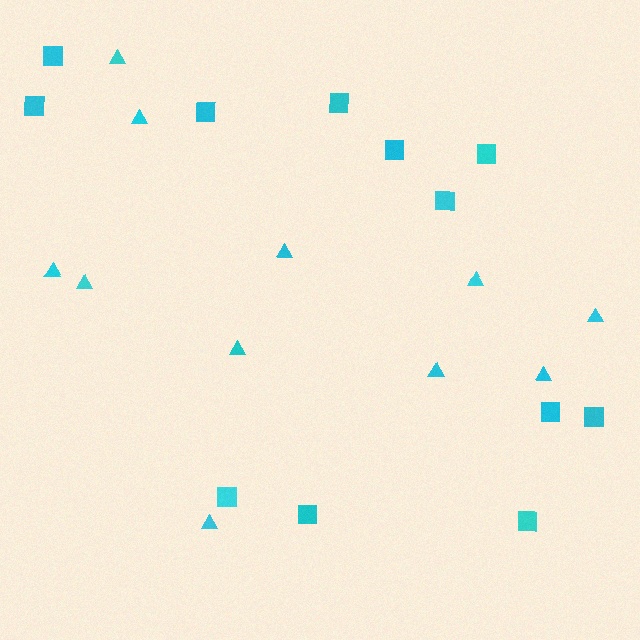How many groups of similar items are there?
There are 2 groups: one group of squares (12) and one group of triangles (11).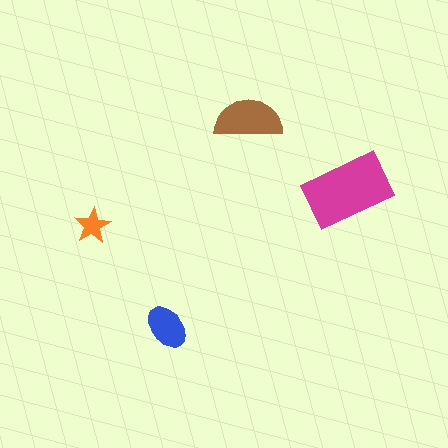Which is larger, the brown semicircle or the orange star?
The brown semicircle.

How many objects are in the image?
There are 4 objects in the image.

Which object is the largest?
The magenta rectangle.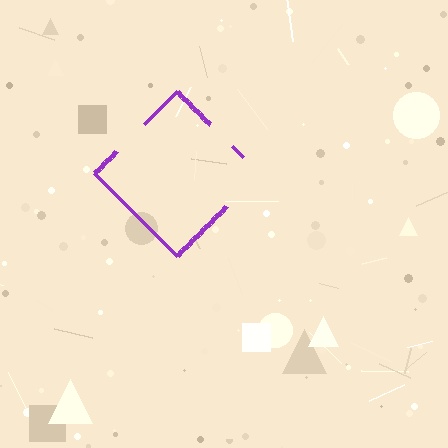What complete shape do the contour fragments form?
The contour fragments form a diamond.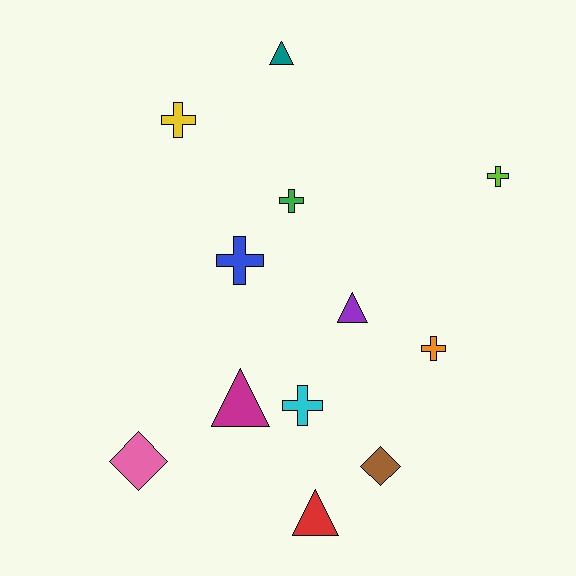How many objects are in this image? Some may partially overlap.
There are 12 objects.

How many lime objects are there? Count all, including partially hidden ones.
There is 1 lime object.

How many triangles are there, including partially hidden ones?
There are 4 triangles.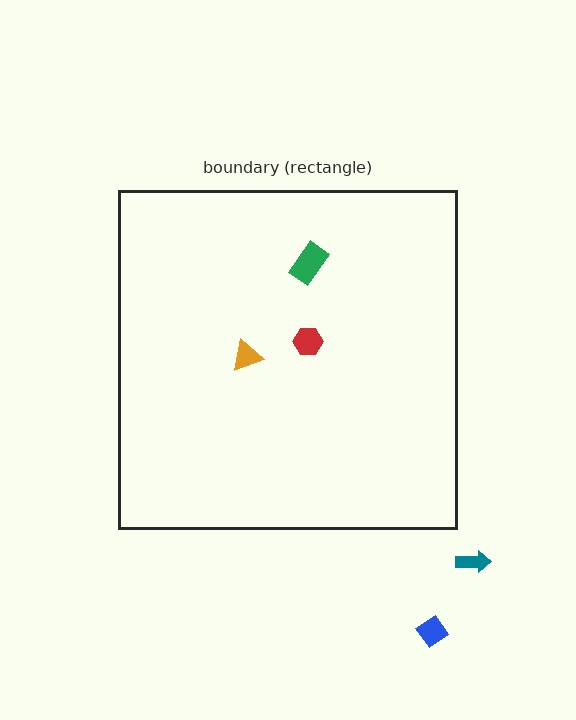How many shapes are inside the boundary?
3 inside, 2 outside.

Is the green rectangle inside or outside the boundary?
Inside.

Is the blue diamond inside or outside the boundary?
Outside.